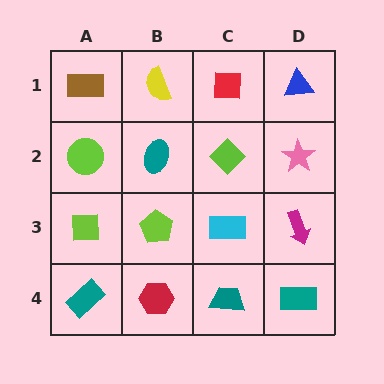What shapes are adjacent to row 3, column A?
A lime circle (row 2, column A), a teal rectangle (row 4, column A), a lime pentagon (row 3, column B).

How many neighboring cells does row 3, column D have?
3.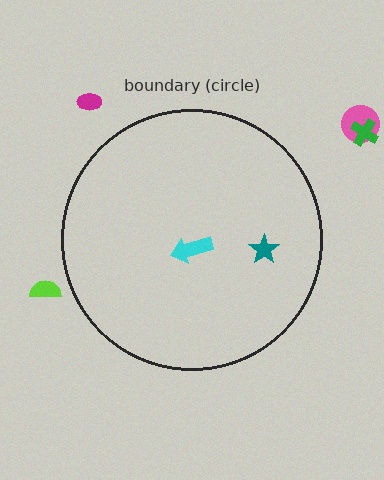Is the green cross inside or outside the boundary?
Outside.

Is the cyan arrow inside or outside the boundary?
Inside.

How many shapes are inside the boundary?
2 inside, 4 outside.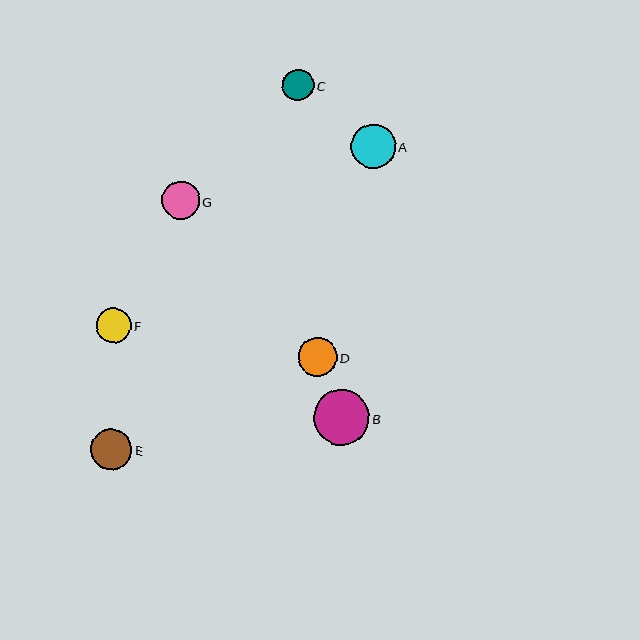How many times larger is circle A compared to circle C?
Circle A is approximately 1.4 times the size of circle C.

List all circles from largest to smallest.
From largest to smallest: B, A, E, D, G, F, C.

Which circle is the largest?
Circle B is the largest with a size of approximately 56 pixels.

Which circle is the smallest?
Circle C is the smallest with a size of approximately 31 pixels.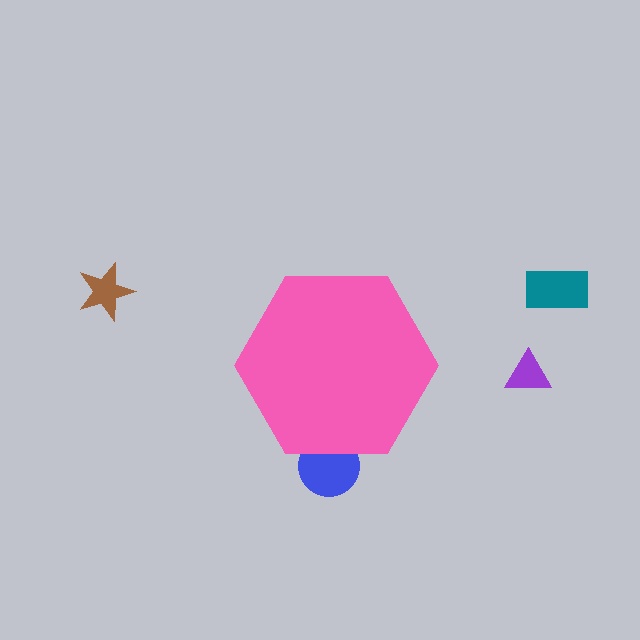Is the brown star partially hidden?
No, the brown star is fully visible.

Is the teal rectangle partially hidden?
No, the teal rectangle is fully visible.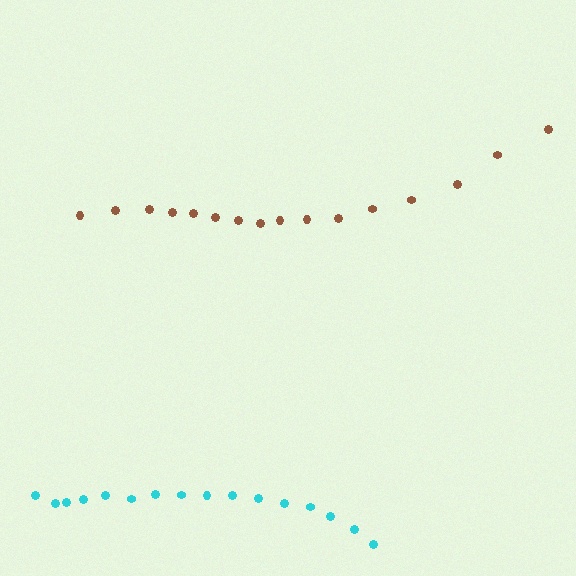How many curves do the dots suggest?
There are 2 distinct paths.